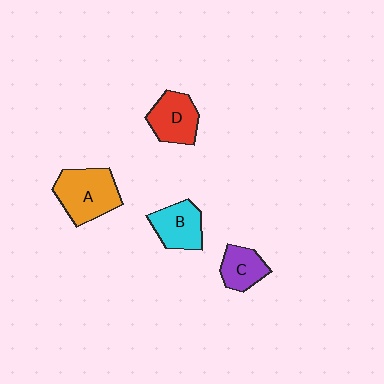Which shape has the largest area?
Shape A (orange).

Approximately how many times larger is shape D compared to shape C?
Approximately 1.3 times.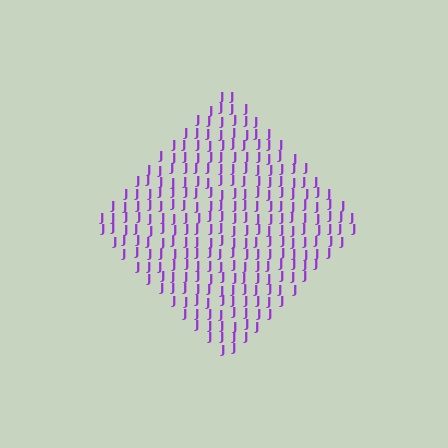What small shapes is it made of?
It is made of small letter J's.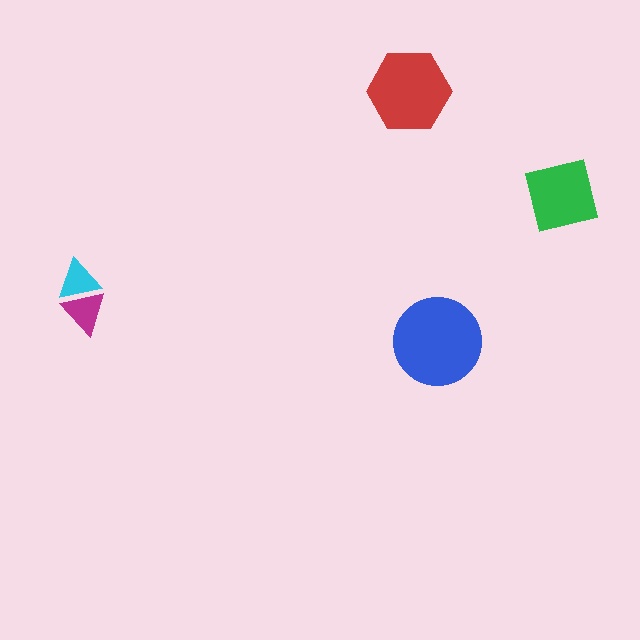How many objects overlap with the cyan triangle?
1 object overlaps with the cyan triangle.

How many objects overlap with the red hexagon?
0 objects overlap with the red hexagon.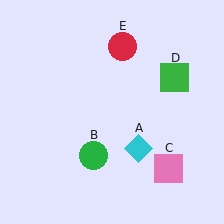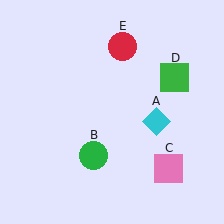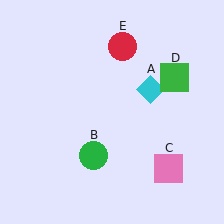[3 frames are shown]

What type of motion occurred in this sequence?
The cyan diamond (object A) rotated counterclockwise around the center of the scene.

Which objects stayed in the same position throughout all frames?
Green circle (object B) and pink square (object C) and green square (object D) and red circle (object E) remained stationary.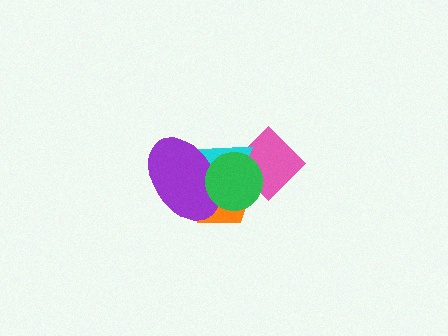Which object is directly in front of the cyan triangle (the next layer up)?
The purple ellipse is directly in front of the cyan triangle.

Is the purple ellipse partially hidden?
Yes, it is partially covered by another shape.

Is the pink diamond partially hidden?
Yes, it is partially covered by another shape.